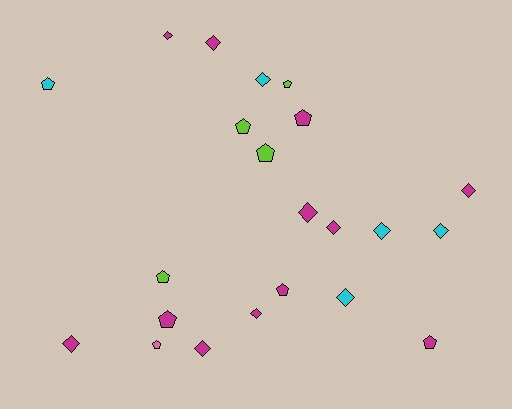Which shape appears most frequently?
Diamond, with 12 objects.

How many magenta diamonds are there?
There are 8 magenta diamonds.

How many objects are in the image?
There are 22 objects.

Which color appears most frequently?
Magenta, with 12 objects.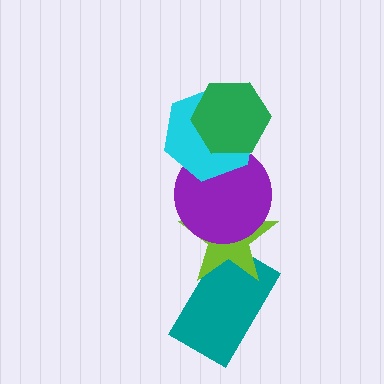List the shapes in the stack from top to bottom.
From top to bottom: the green hexagon, the cyan hexagon, the purple circle, the lime star, the teal rectangle.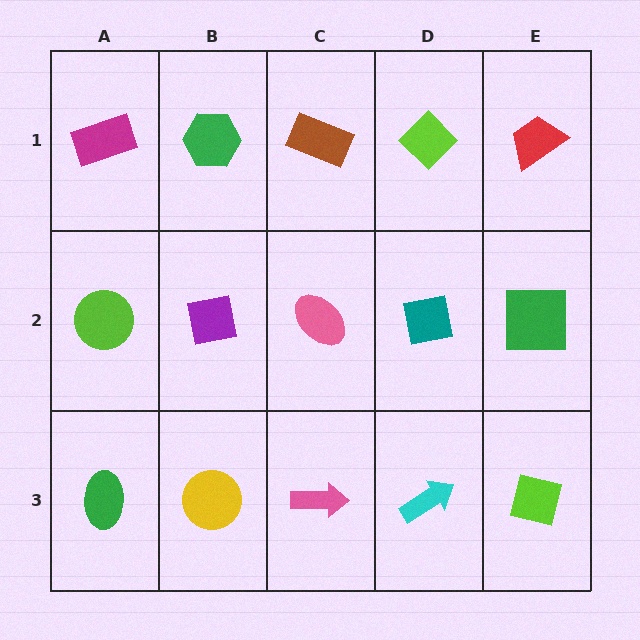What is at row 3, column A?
A green ellipse.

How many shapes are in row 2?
5 shapes.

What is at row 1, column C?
A brown rectangle.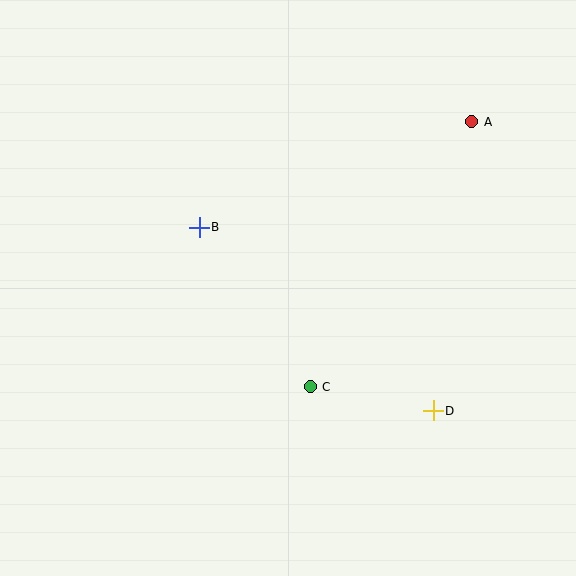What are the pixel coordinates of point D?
Point D is at (433, 411).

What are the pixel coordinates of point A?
Point A is at (472, 122).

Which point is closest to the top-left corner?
Point B is closest to the top-left corner.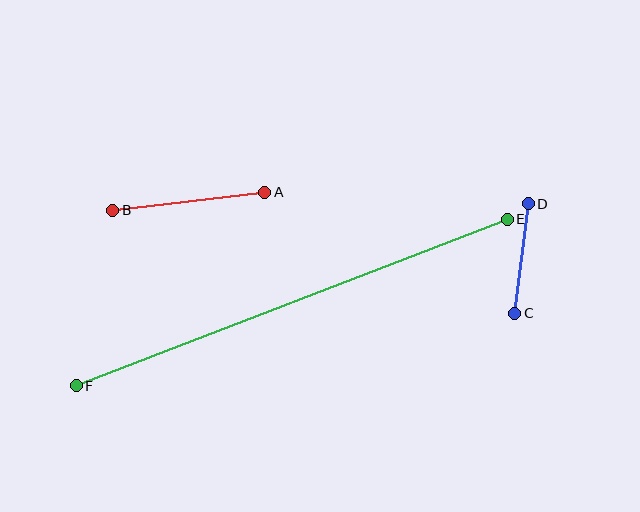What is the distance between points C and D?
The distance is approximately 110 pixels.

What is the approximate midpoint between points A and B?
The midpoint is at approximately (189, 201) pixels.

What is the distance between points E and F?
The distance is approximately 462 pixels.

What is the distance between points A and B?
The distance is approximately 153 pixels.